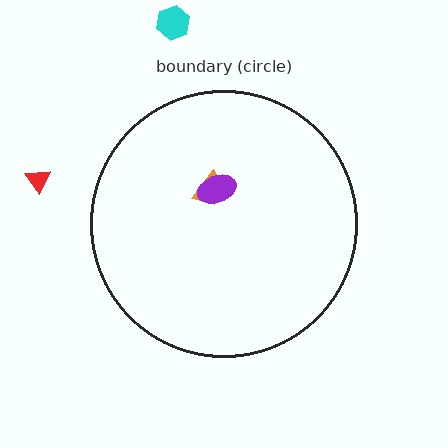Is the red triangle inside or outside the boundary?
Outside.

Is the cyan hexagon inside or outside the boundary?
Outside.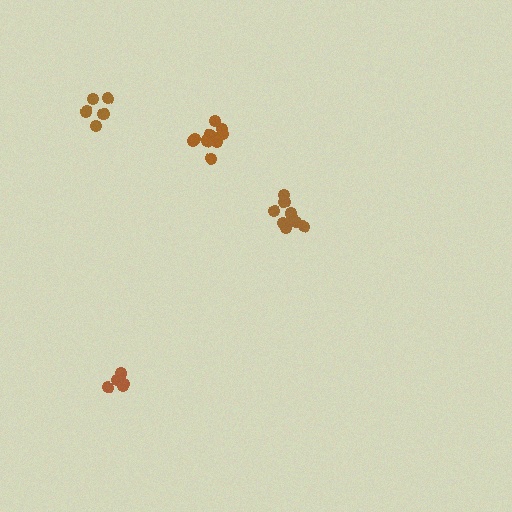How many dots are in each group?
Group 1: 10 dots, Group 2: 5 dots, Group 3: 10 dots, Group 4: 5 dots (30 total).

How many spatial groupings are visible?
There are 4 spatial groupings.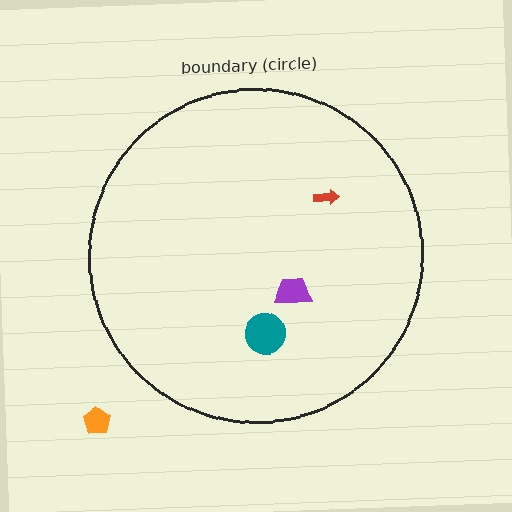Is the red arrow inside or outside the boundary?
Inside.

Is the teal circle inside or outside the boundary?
Inside.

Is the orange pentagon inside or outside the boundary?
Outside.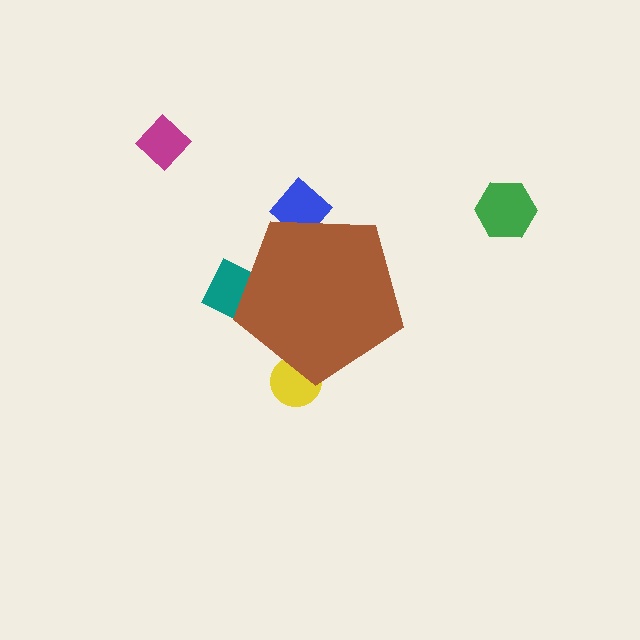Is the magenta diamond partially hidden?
No, the magenta diamond is fully visible.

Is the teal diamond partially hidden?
Yes, the teal diamond is partially hidden behind the brown pentagon.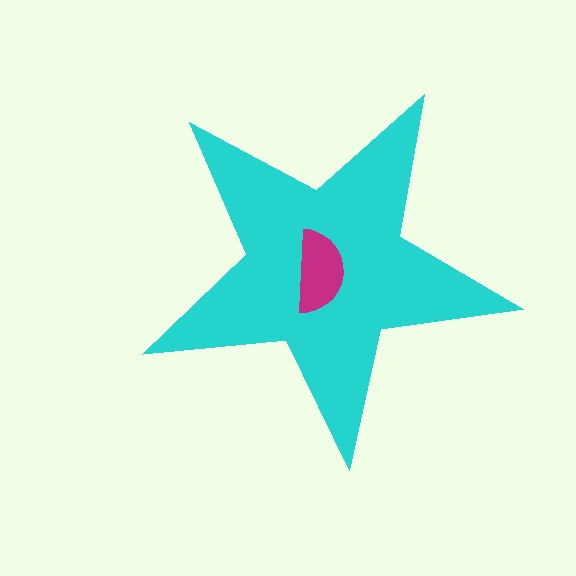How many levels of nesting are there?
2.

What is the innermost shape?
The magenta semicircle.